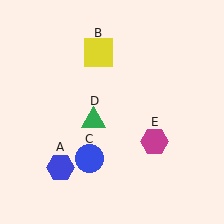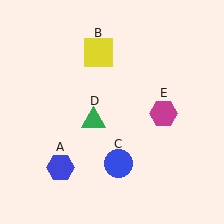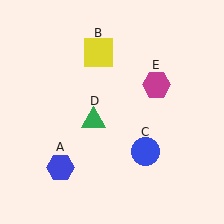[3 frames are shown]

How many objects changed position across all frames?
2 objects changed position: blue circle (object C), magenta hexagon (object E).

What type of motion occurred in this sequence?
The blue circle (object C), magenta hexagon (object E) rotated counterclockwise around the center of the scene.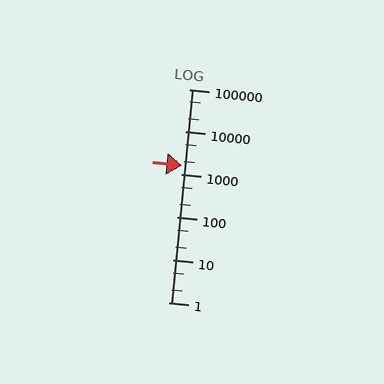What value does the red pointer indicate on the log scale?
The pointer indicates approximately 1600.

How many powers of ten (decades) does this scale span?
The scale spans 5 decades, from 1 to 100000.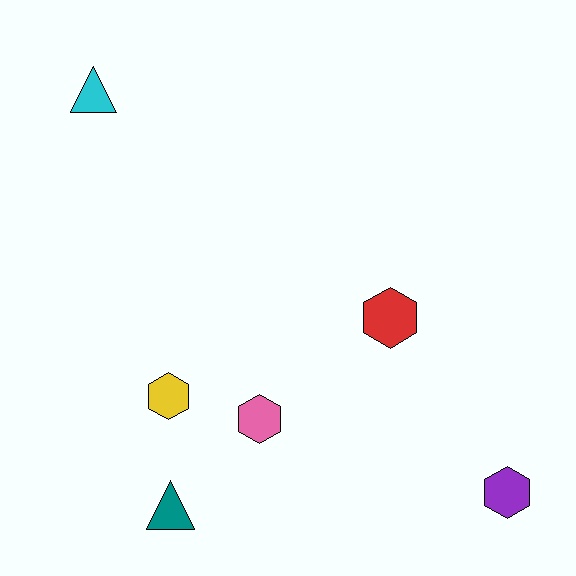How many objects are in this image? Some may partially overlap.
There are 6 objects.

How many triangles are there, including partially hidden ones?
There are 2 triangles.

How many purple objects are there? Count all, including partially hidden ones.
There is 1 purple object.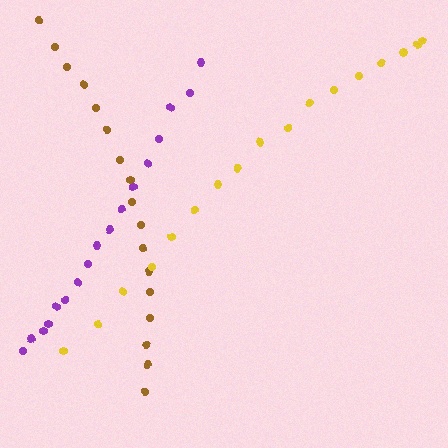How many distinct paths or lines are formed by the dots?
There are 3 distinct paths.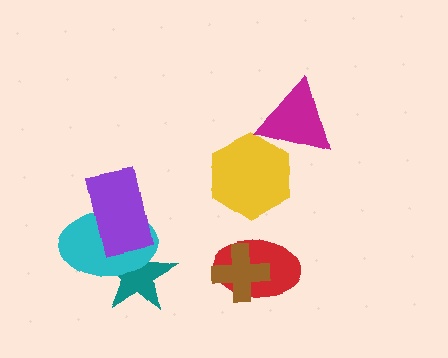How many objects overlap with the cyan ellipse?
2 objects overlap with the cyan ellipse.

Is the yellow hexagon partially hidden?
Yes, it is partially covered by another shape.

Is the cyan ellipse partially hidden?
Yes, it is partially covered by another shape.